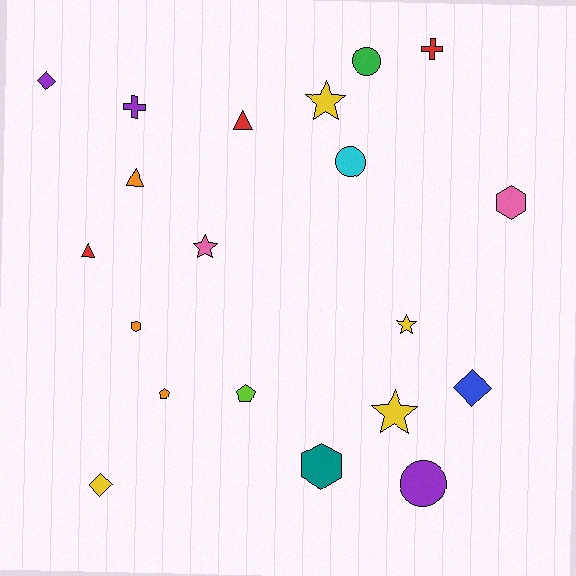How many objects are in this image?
There are 20 objects.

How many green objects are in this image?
There is 1 green object.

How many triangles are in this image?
There are 3 triangles.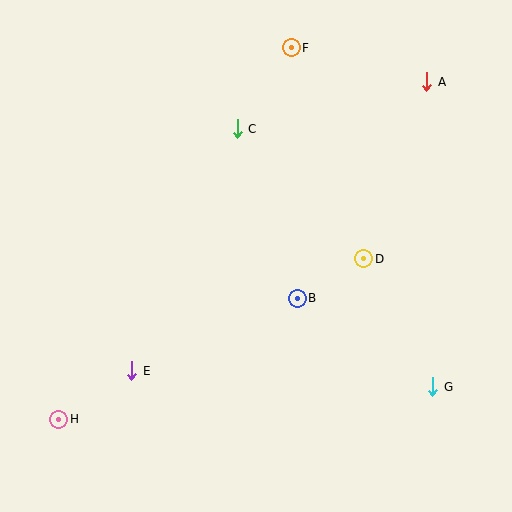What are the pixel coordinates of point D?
Point D is at (364, 259).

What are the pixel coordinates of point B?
Point B is at (297, 298).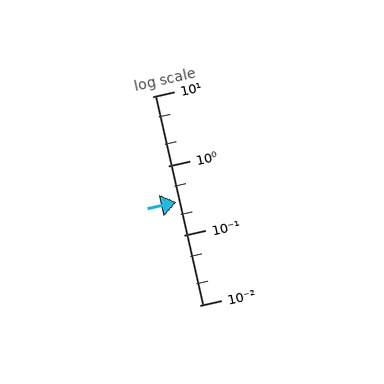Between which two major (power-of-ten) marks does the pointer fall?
The pointer is between 0.1 and 1.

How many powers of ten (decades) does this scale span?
The scale spans 3 decades, from 0.01 to 10.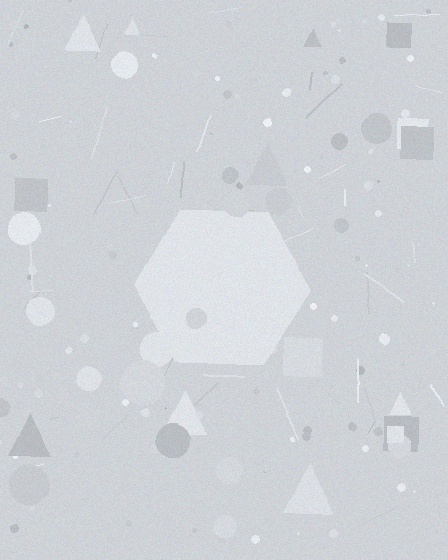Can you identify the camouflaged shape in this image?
The camouflaged shape is a hexagon.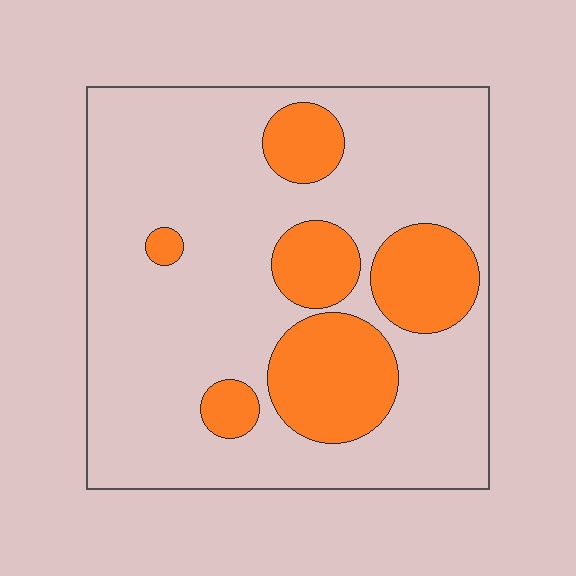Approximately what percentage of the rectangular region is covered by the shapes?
Approximately 25%.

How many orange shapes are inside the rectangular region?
6.